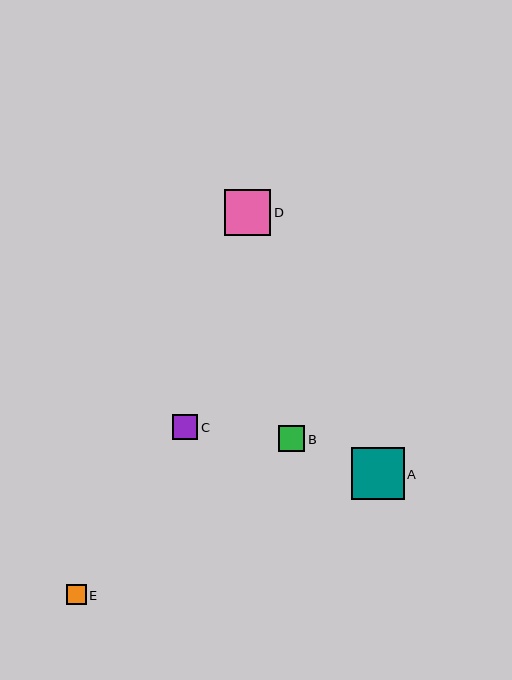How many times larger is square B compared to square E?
Square B is approximately 1.3 times the size of square E.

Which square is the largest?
Square A is the largest with a size of approximately 52 pixels.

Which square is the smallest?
Square E is the smallest with a size of approximately 20 pixels.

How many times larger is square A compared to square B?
Square A is approximately 2.0 times the size of square B.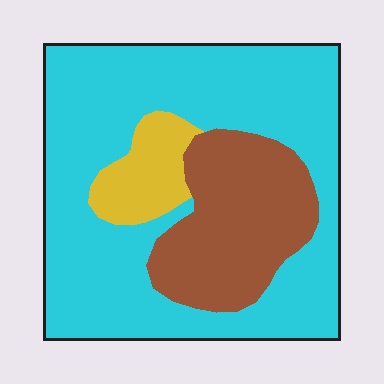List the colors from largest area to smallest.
From largest to smallest: cyan, brown, yellow.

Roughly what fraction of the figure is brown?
Brown takes up about one quarter (1/4) of the figure.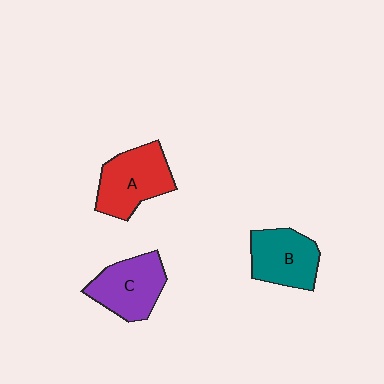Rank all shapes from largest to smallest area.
From largest to smallest: A (red), C (purple), B (teal).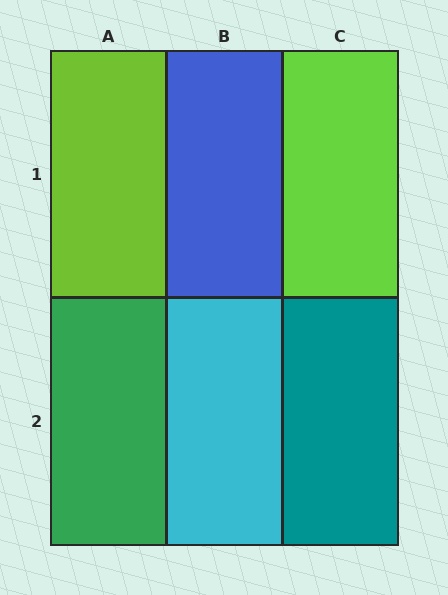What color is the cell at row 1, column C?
Lime.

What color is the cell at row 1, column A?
Lime.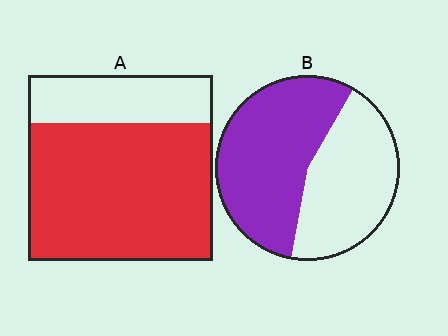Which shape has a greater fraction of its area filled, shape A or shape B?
Shape A.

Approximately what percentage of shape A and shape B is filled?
A is approximately 75% and B is approximately 55%.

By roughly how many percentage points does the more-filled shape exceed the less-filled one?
By roughly 20 percentage points (A over B).